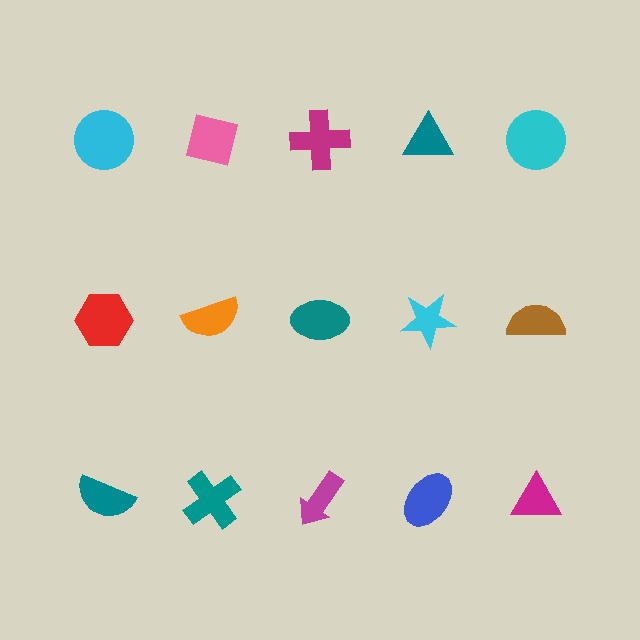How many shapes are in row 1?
5 shapes.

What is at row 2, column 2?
An orange semicircle.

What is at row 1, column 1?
A cyan circle.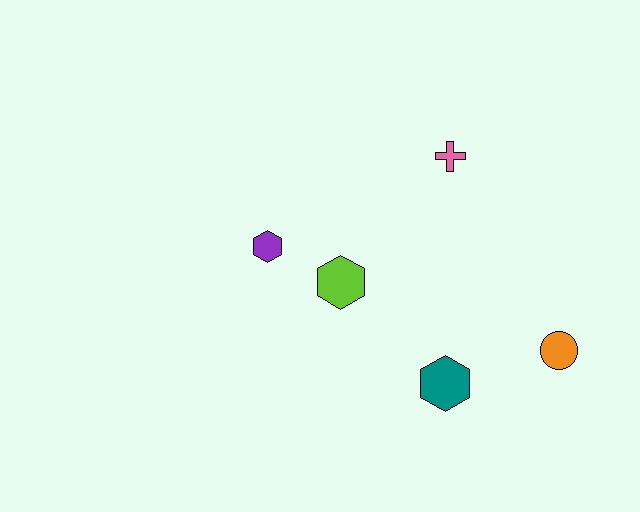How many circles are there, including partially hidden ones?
There is 1 circle.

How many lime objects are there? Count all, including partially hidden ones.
There is 1 lime object.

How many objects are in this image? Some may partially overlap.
There are 5 objects.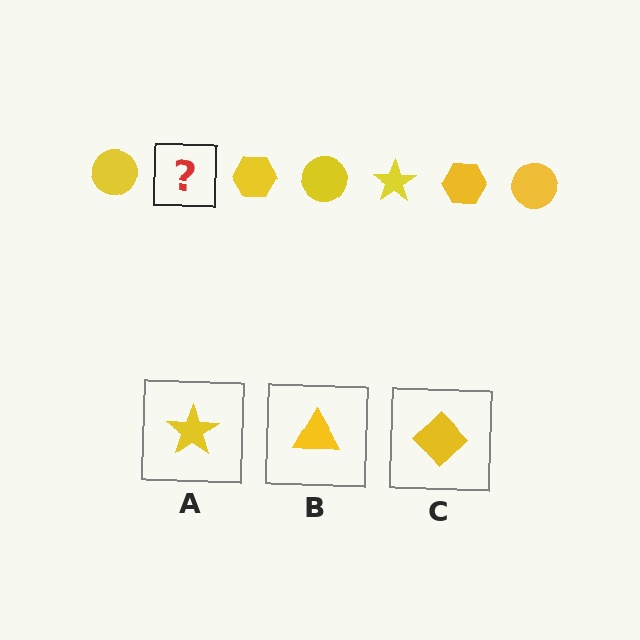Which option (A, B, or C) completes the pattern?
A.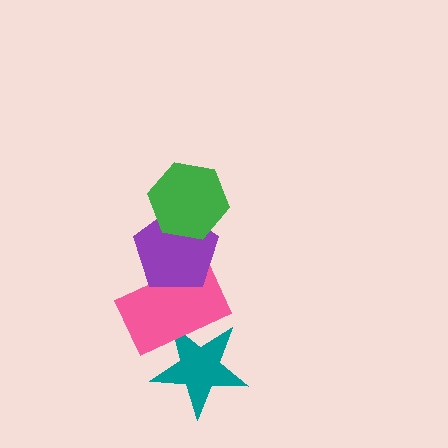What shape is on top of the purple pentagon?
The green hexagon is on top of the purple pentagon.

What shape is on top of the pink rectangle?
The purple pentagon is on top of the pink rectangle.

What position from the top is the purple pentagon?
The purple pentagon is 2nd from the top.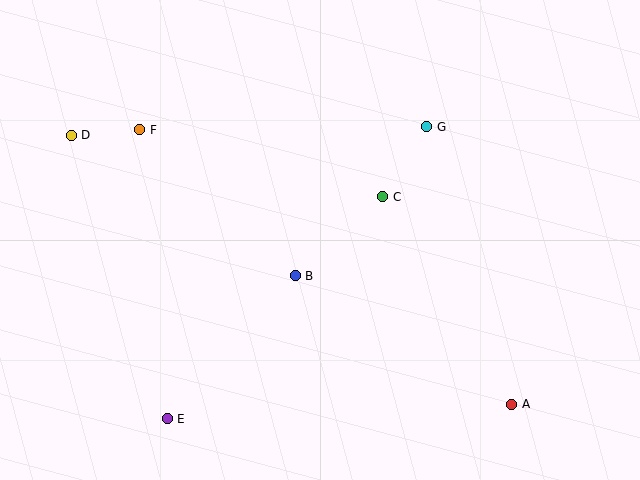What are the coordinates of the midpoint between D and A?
The midpoint between D and A is at (291, 270).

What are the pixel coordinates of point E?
Point E is at (167, 419).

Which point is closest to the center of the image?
Point B at (295, 276) is closest to the center.